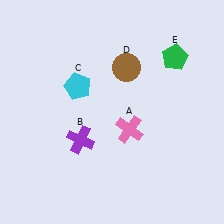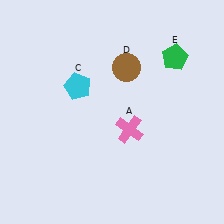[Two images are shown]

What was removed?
The purple cross (B) was removed in Image 2.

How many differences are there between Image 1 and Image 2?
There is 1 difference between the two images.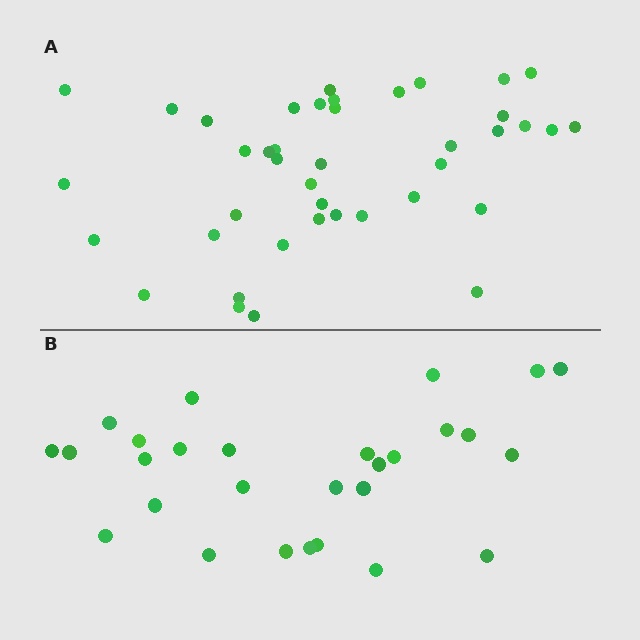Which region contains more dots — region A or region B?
Region A (the top region) has more dots.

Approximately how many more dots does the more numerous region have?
Region A has approximately 15 more dots than region B.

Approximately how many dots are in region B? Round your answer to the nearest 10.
About 30 dots. (The exact count is 28, which rounds to 30.)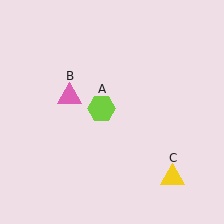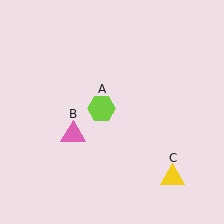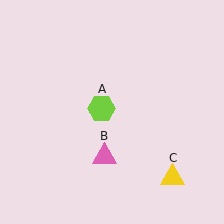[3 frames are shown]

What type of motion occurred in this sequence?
The pink triangle (object B) rotated counterclockwise around the center of the scene.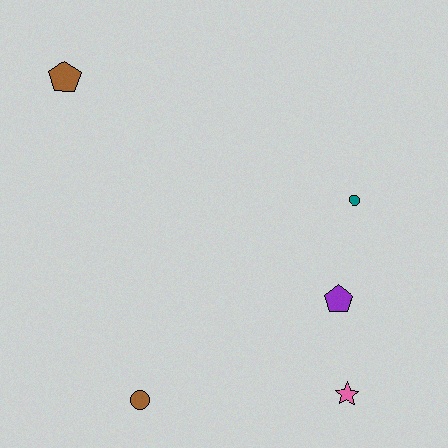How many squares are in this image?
There are no squares.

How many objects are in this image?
There are 5 objects.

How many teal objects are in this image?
There is 1 teal object.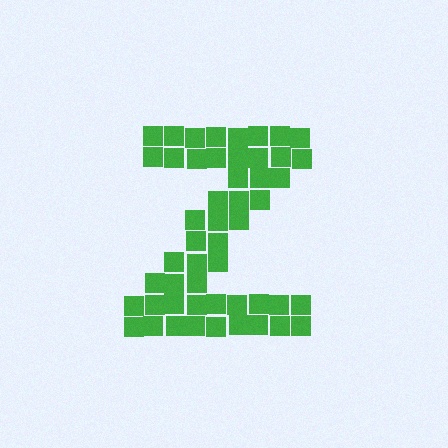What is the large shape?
The large shape is the letter Z.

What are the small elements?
The small elements are squares.